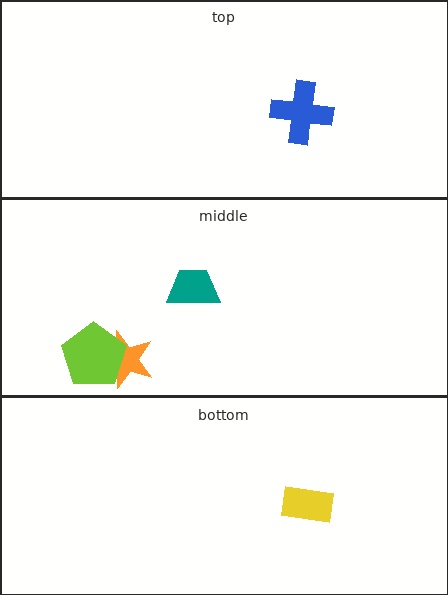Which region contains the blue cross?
The top region.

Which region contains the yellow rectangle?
The bottom region.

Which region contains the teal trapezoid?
The middle region.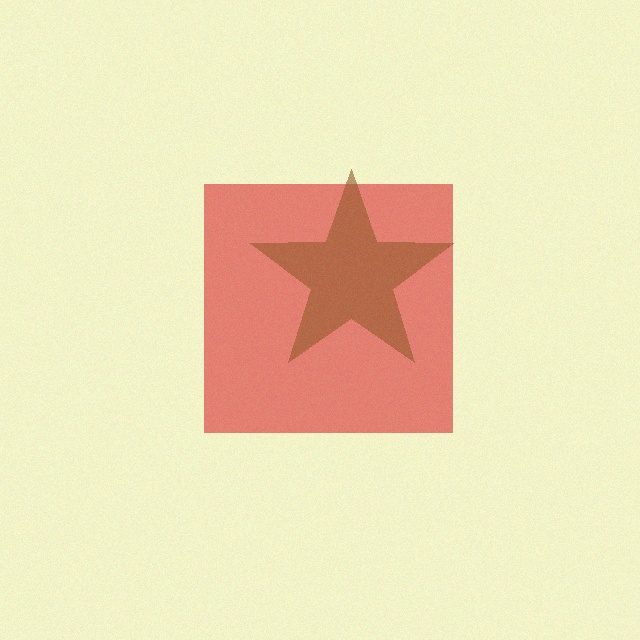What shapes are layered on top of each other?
The layered shapes are: a red square, a brown star.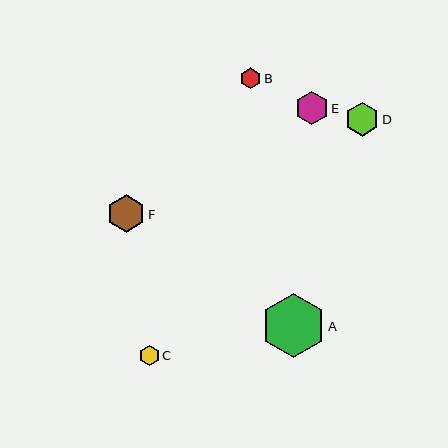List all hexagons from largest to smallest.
From largest to smallest: A, F, D, E, B, C.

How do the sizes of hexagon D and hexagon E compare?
Hexagon D and hexagon E are approximately the same size.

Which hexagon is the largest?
Hexagon A is the largest with a size of approximately 64 pixels.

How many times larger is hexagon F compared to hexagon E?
Hexagon F is approximately 1.1 times the size of hexagon E.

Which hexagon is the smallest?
Hexagon C is the smallest with a size of approximately 20 pixels.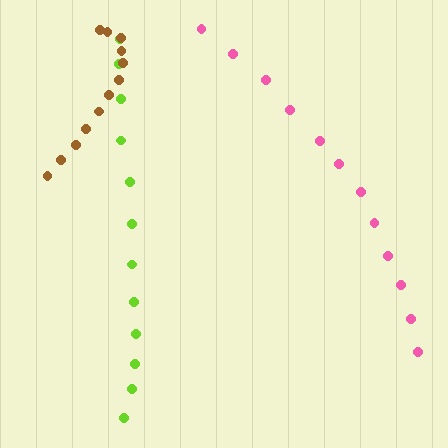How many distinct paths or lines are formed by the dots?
There are 3 distinct paths.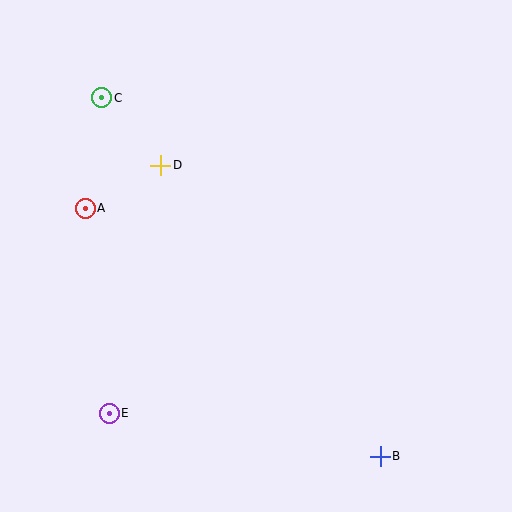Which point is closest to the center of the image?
Point D at (161, 165) is closest to the center.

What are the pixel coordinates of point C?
Point C is at (102, 98).